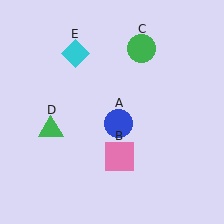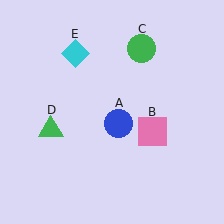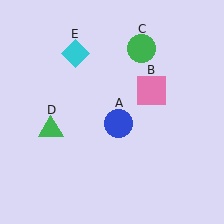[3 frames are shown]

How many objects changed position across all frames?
1 object changed position: pink square (object B).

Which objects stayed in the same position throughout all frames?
Blue circle (object A) and green circle (object C) and green triangle (object D) and cyan diamond (object E) remained stationary.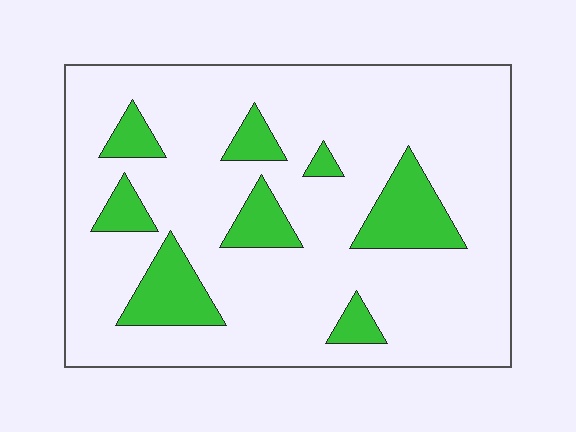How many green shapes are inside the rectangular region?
8.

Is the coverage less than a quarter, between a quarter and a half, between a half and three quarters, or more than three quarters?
Less than a quarter.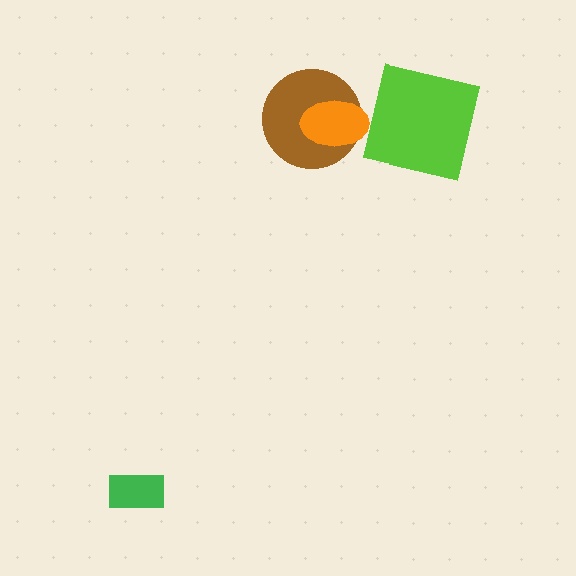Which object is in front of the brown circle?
The orange ellipse is in front of the brown circle.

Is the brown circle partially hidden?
Yes, it is partially covered by another shape.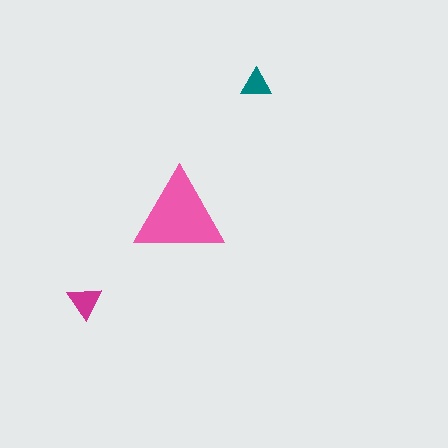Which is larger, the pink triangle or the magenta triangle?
The pink one.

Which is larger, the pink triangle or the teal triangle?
The pink one.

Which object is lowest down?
The magenta triangle is bottommost.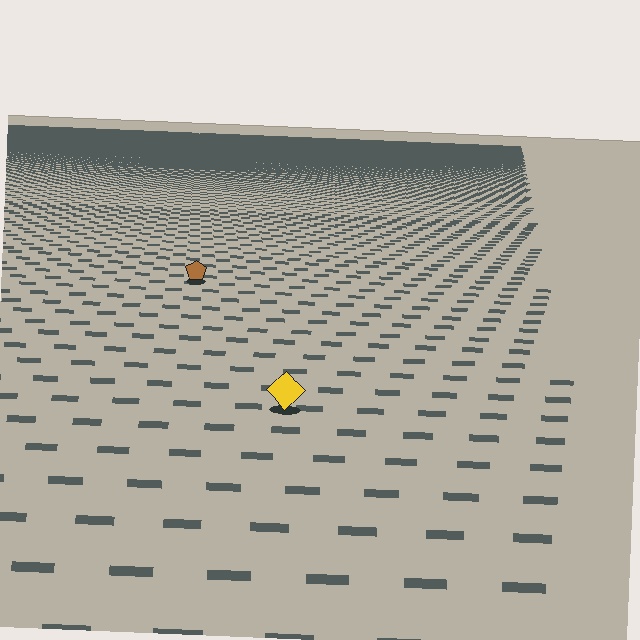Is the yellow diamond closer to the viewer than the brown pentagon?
Yes. The yellow diamond is closer — you can tell from the texture gradient: the ground texture is coarser near it.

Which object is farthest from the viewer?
The brown pentagon is farthest from the viewer. It appears smaller and the ground texture around it is denser.